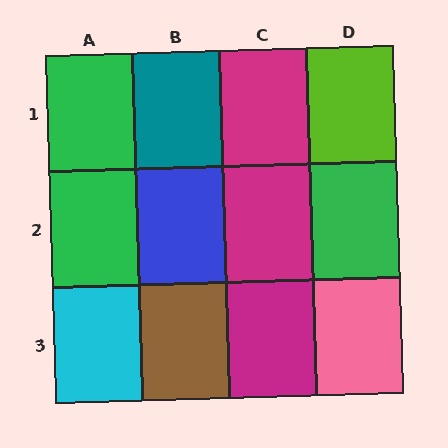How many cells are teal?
1 cell is teal.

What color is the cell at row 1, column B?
Teal.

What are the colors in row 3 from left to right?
Cyan, brown, magenta, pink.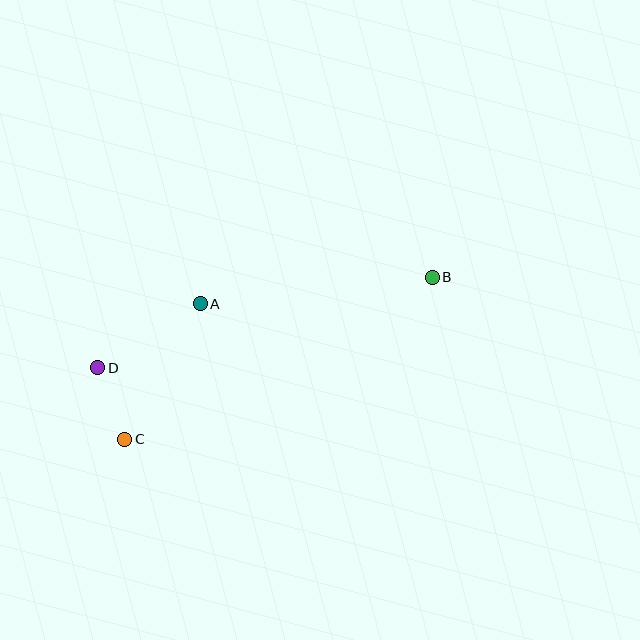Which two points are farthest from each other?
Points B and C are farthest from each other.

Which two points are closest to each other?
Points C and D are closest to each other.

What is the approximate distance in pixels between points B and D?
The distance between B and D is approximately 347 pixels.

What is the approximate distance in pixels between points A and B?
The distance between A and B is approximately 234 pixels.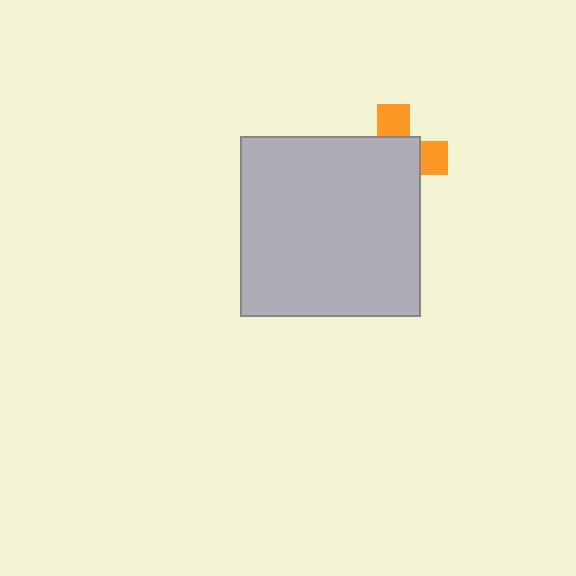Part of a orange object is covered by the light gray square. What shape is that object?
It is a cross.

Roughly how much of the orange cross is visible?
A small part of it is visible (roughly 32%).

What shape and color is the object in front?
The object in front is a light gray square.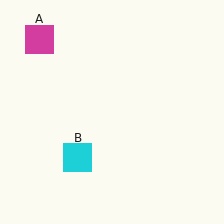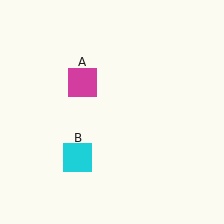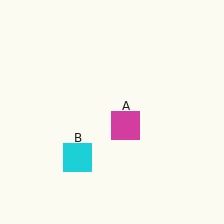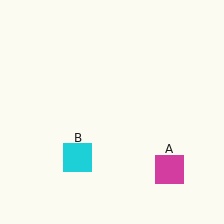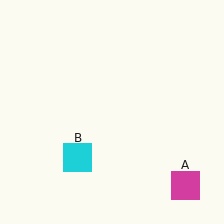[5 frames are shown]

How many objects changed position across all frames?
1 object changed position: magenta square (object A).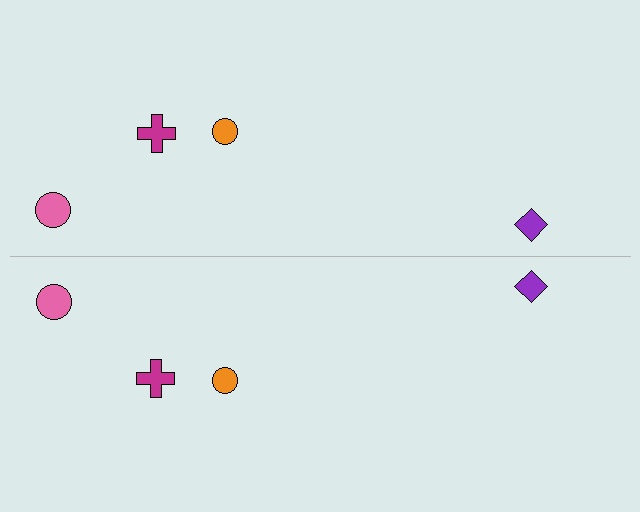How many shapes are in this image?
There are 8 shapes in this image.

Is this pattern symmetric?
Yes, this pattern has bilateral (reflection) symmetry.